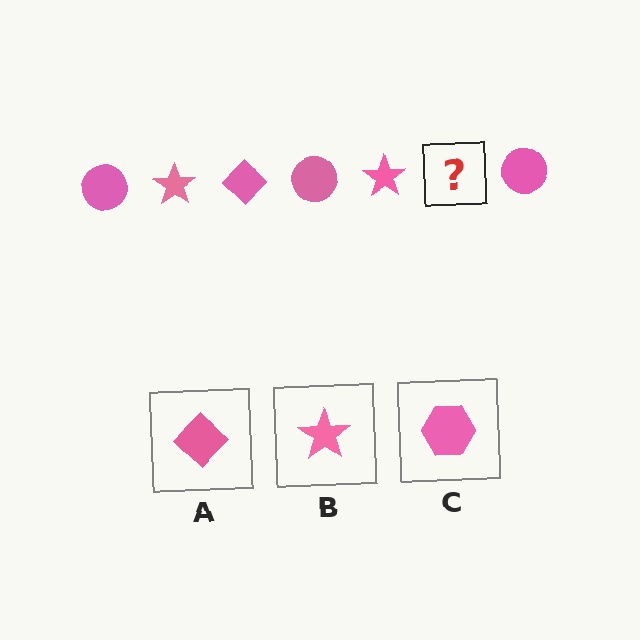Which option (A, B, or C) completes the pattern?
A.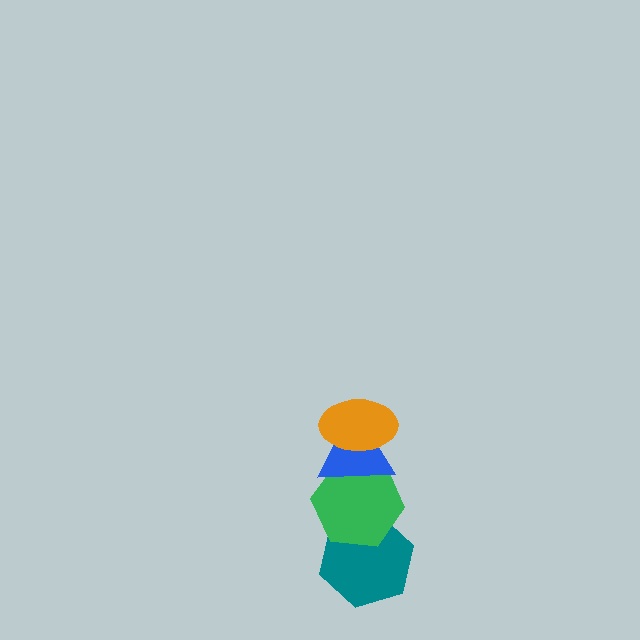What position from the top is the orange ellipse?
The orange ellipse is 1st from the top.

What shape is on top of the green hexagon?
The blue triangle is on top of the green hexagon.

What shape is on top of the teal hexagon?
The green hexagon is on top of the teal hexagon.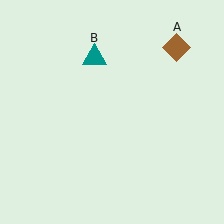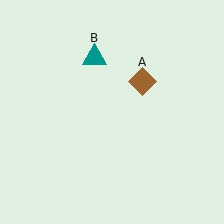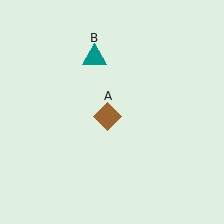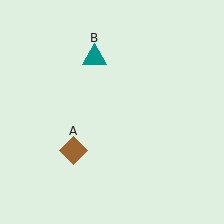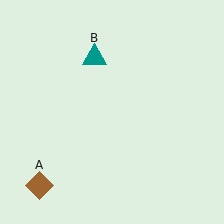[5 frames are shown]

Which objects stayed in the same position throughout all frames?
Teal triangle (object B) remained stationary.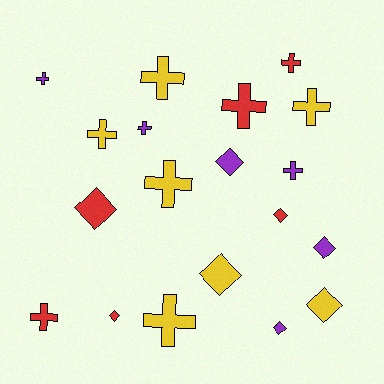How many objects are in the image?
There are 19 objects.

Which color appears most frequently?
Yellow, with 7 objects.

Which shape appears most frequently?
Cross, with 11 objects.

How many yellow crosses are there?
There are 5 yellow crosses.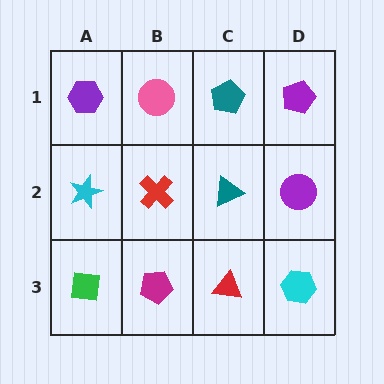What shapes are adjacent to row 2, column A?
A purple hexagon (row 1, column A), a green square (row 3, column A), a red cross (row 2, column B).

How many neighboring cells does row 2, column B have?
4.